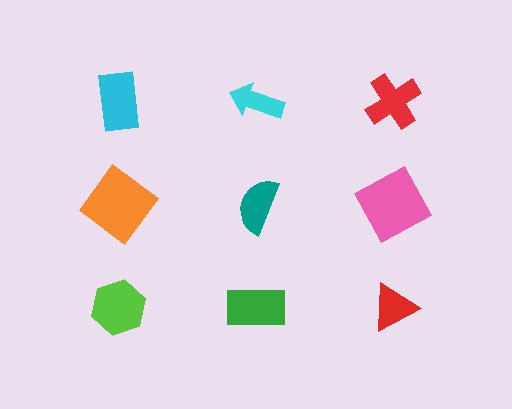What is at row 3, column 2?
A green rectangle.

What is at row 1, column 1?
A cyan rectangle.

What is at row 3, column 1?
A lime hexagon.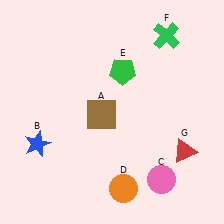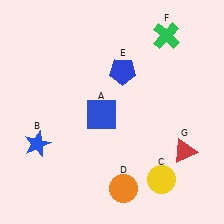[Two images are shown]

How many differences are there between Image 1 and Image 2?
There are 3 differences between the two images.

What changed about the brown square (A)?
In Image 1, A is brown. In Image 2, it changed to blue.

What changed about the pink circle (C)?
In Image 1, C is pink. In Image 2, it changed to yellow.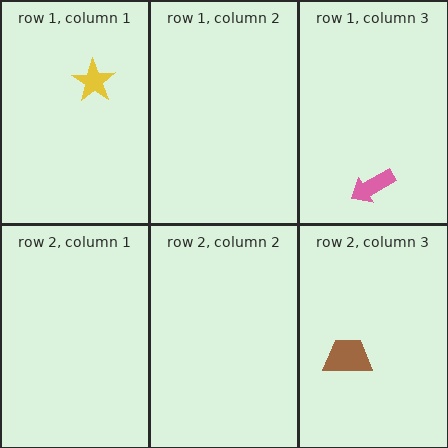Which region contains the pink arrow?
The row 1, column 3 region.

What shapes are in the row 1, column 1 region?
The yellow star.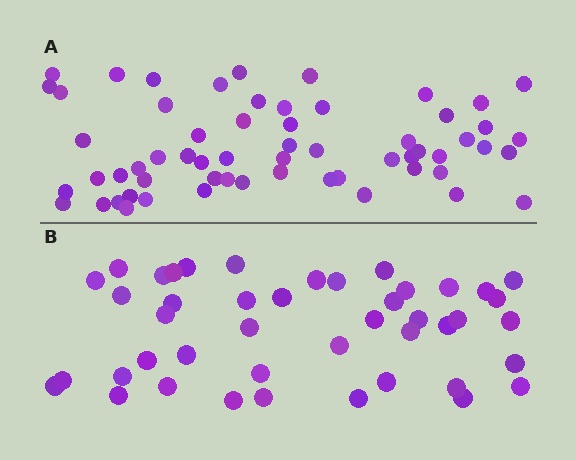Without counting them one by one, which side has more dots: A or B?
Region A (the top region) has more dots.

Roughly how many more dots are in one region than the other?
Region A has approximately 15 more dots than region B.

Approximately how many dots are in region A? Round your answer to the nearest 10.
About 60 dots.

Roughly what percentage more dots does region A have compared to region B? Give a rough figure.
About 35% more.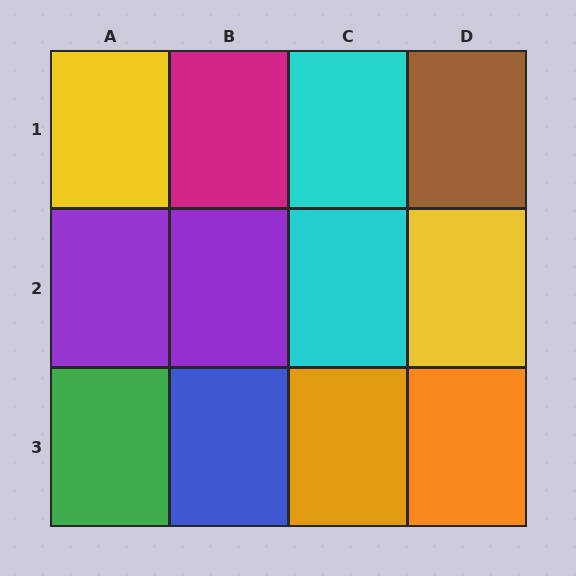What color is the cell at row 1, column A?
Yellow.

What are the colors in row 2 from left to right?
Purple, purple, cyan, yellow.